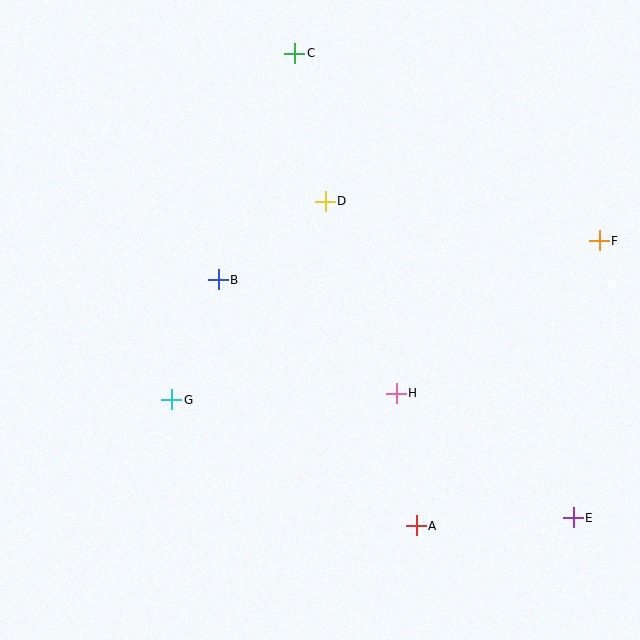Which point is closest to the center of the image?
Point H at (396, 393) is closest to the center.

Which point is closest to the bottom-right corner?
Point E is closest to the bottom-right corner.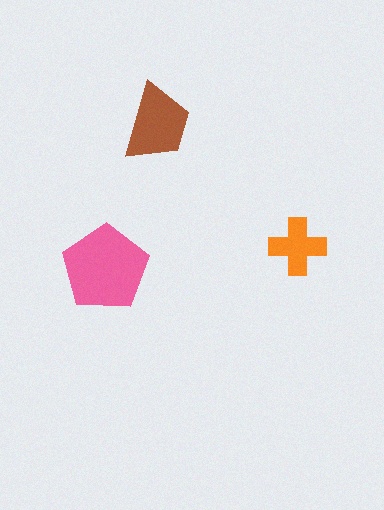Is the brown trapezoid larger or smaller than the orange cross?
Larger.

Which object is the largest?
The pink pentagon.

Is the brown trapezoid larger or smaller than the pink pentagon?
Smaller.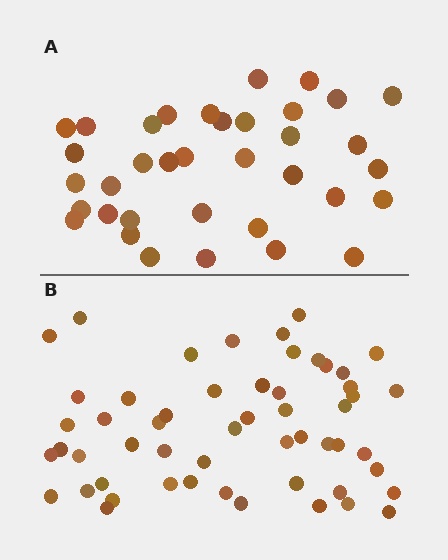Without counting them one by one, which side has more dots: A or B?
Region B (the bottom region) has more dots.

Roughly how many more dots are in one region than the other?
Region B has approximately 20 more dots than region A.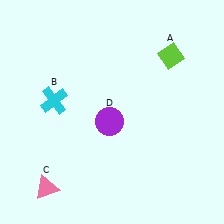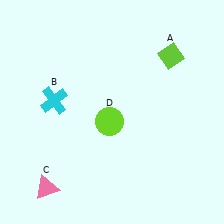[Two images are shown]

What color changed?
The circle (D) changed from purple in Image 1 to lime in Image 2.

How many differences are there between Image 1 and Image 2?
There is 1 difference between the two images.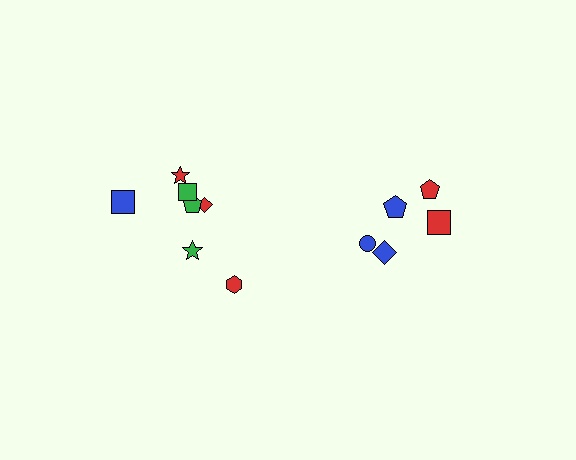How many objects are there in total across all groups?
There are 12 objects.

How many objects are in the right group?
There are 5 objects.